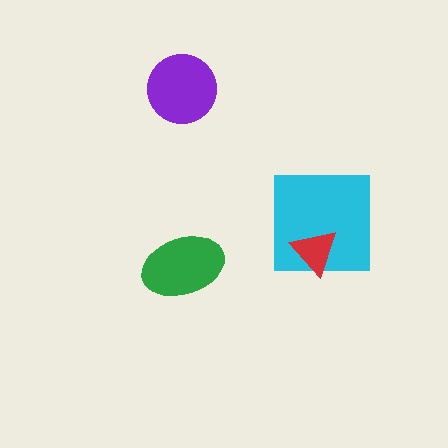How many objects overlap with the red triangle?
1 object overlaps with the red triangle.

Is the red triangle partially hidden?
No, no other shape covers it.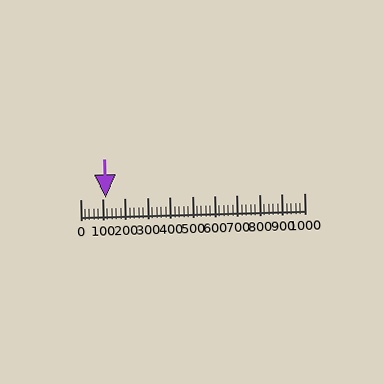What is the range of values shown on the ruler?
The ruler shows values from 0 to 1000.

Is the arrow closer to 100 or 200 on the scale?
The arrow is closer to 100.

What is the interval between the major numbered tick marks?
The major tick marks are spaced 100 units apart.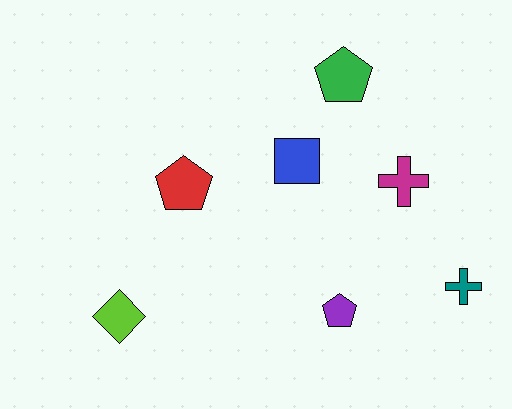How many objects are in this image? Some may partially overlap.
There are 7 objects.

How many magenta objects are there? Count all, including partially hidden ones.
There is 1 magenta object.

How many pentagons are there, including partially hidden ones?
There are 3 pentagons.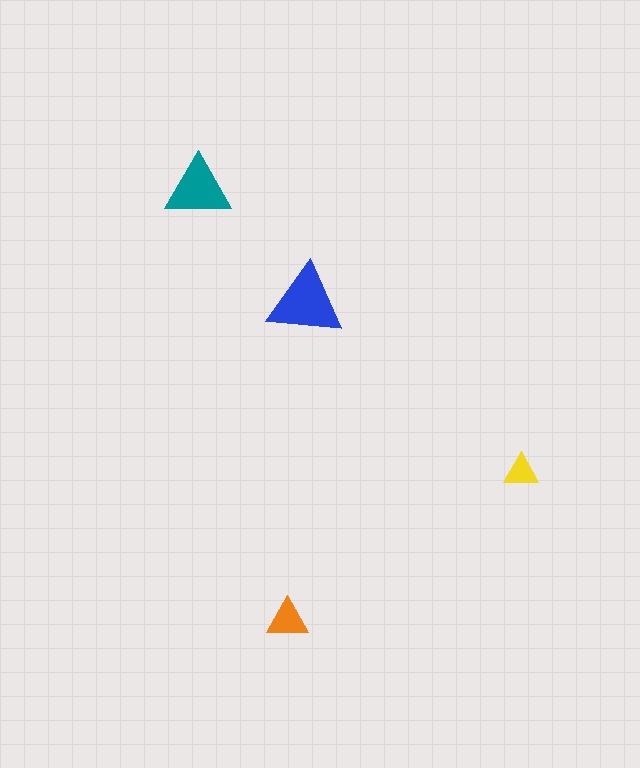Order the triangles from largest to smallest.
the blue one, the teal one, the orange one, the yellow one.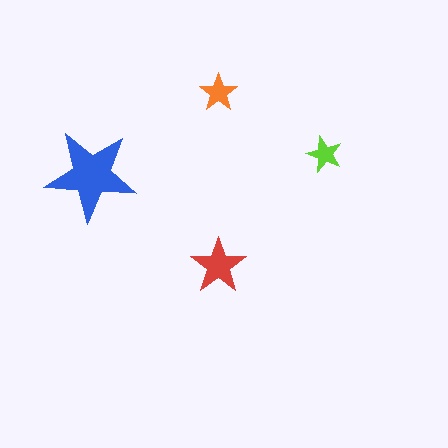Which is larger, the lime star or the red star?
The red one.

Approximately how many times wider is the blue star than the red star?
About 1.5 times wider.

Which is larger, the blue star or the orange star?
The blue one.